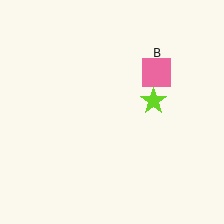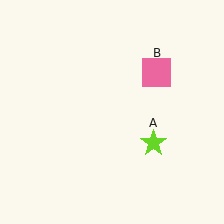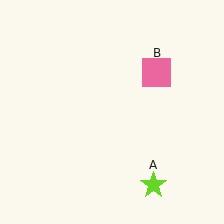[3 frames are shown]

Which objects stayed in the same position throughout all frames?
Pink square (object B) remained stationary.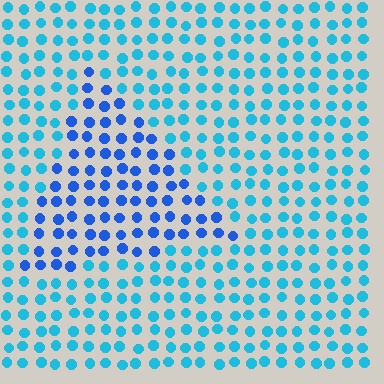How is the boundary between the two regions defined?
The boundary is defined purely by a slight shift in hue (about 31 degrees). Spacing, size, and orientation are identical on both sides.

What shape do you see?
I see a triangle.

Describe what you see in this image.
The image is filled with small cyan elements in a uniform arrangement. A triangle-shaped region is visible where the elements are tinted to a slightly different hue, forming a subtle color boundary.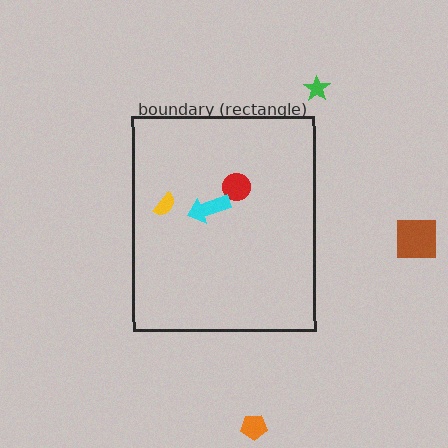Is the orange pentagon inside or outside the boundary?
Outside.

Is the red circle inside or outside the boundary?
Inside.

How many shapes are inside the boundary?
3 inside, 3 outside.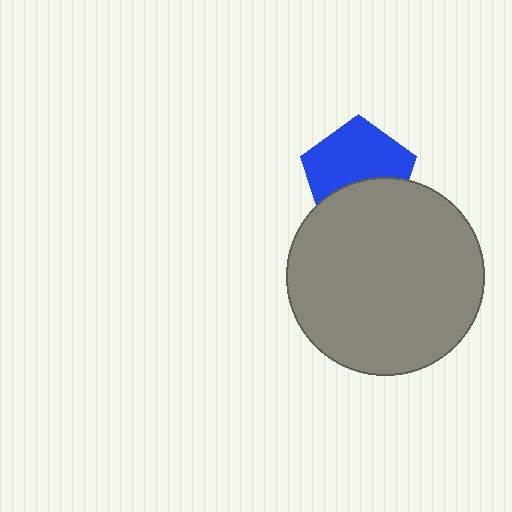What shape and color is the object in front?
The object in front is a gray circle.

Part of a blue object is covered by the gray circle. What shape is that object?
It is a pentagon.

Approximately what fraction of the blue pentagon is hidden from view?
Roughly 39% of the blue pentagon is hidden behind the gray circle.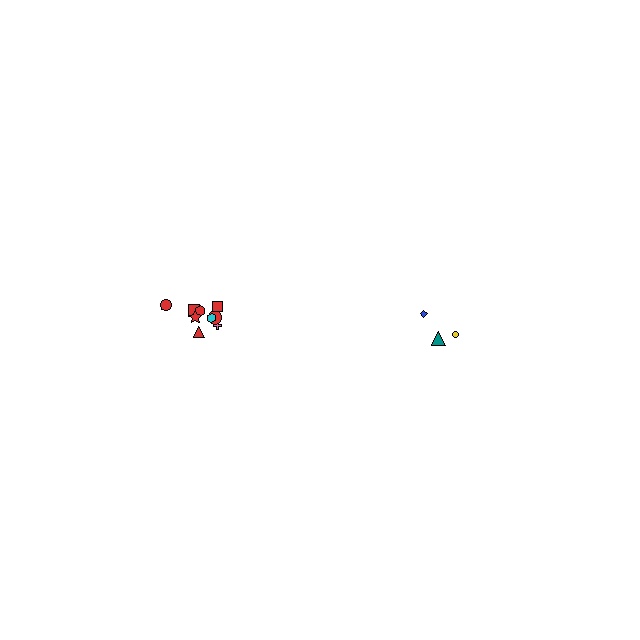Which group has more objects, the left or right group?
The left group.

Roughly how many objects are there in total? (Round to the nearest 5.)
Roughly 15 objects in total.